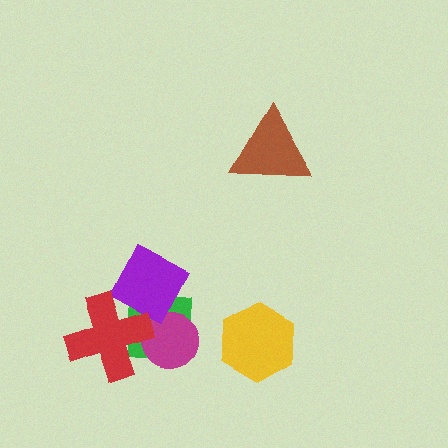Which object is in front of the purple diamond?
The red cross is in front of the purple diamond.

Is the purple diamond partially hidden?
Yes, it is partially covered by another shape.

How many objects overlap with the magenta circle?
3 objects overlap with the magenta circle.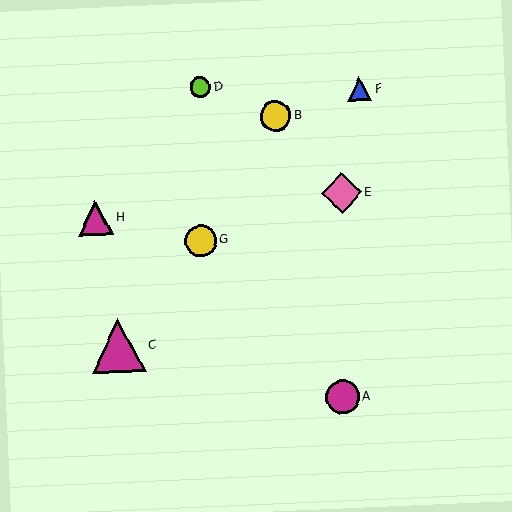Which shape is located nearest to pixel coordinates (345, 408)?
The magenta circle (labeled A) at (343, 397) is nearest to that location.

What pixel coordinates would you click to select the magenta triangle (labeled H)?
Click at (95, 218) to select the magenta triangle H.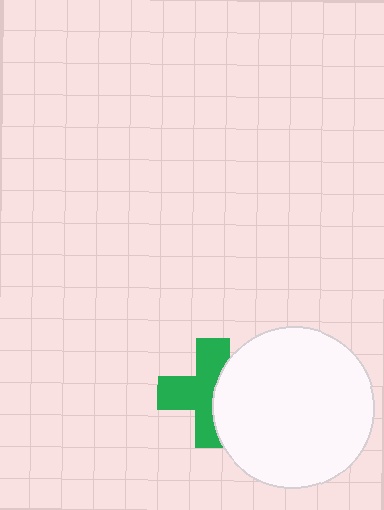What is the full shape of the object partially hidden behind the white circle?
The partially hidden object is a green cross.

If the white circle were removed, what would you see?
You would see the complete green cross.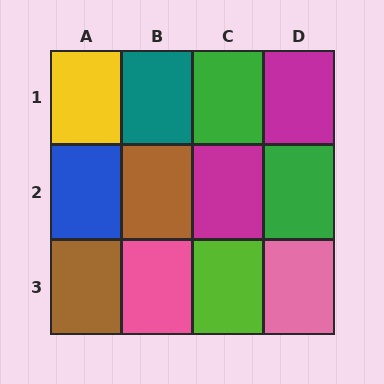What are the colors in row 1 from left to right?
Yellow, teal, green, magenta.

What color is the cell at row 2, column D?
Green.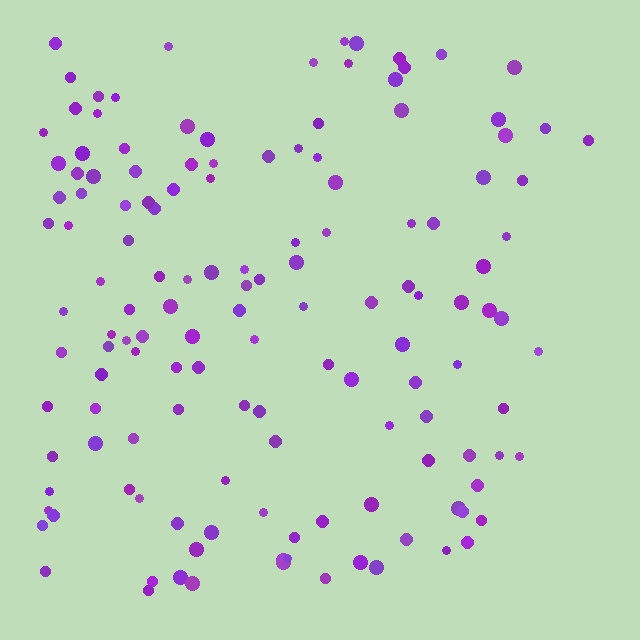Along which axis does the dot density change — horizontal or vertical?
Horizontal.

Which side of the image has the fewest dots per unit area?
The right.